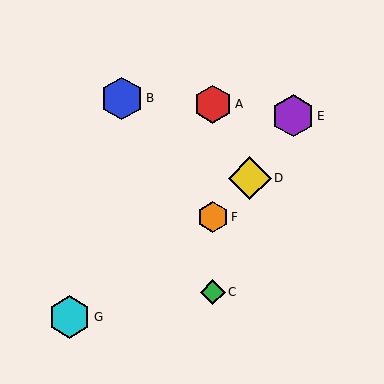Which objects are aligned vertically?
Objects A, C, F are aligned vertically.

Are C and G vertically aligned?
No, C is at x≈213 and G is at x≈69.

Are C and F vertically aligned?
Yes, both are at x≈213.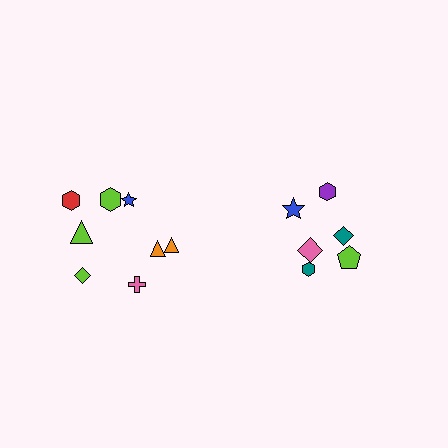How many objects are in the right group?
There are 6 objects.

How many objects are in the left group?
There are 8 objects.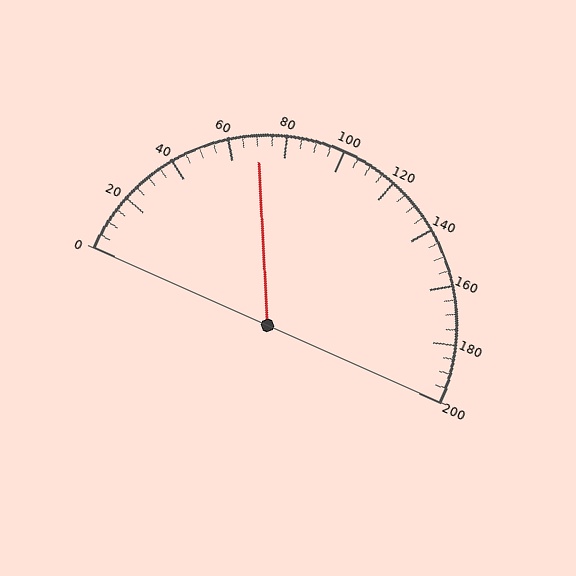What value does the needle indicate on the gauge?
The needle indicates approximately 70.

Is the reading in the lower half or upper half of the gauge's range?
The reading is in the lower half of the range (0 to 200).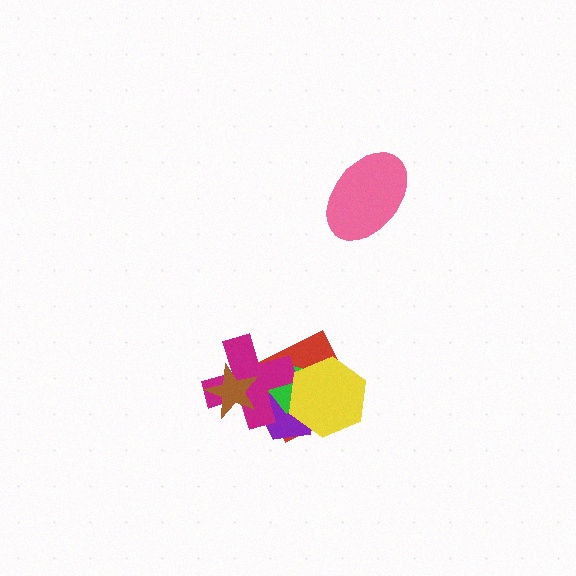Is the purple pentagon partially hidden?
Yes, it is partially covered by another shape.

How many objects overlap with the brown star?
1 object overlaps with the brown star.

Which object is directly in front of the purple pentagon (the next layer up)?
The green pentagon is directly in front of the purple pentagon.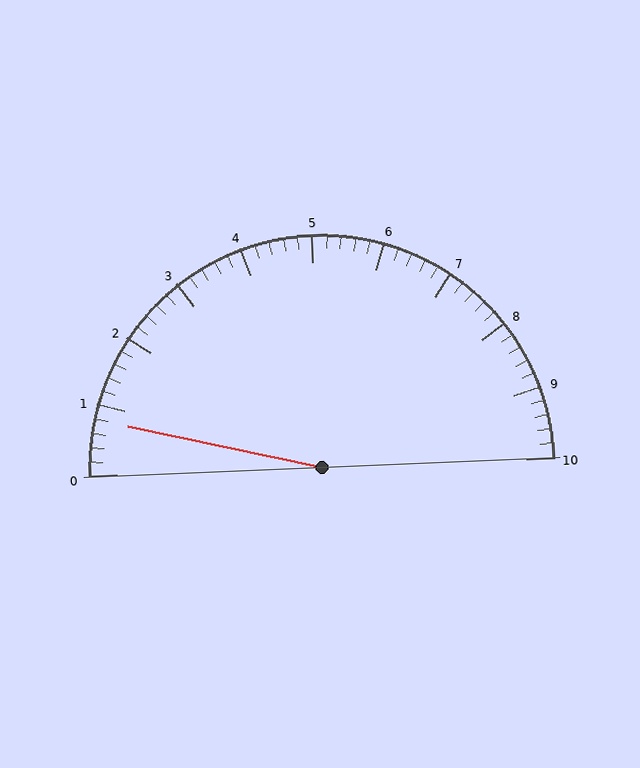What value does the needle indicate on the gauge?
The needle indicates approximately 0.8.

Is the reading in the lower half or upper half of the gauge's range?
The reading is in the lower half of the range (0 to 10).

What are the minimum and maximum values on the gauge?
The gauge ranges from 0 to 10.